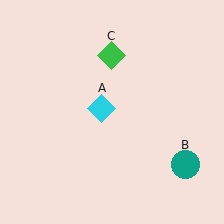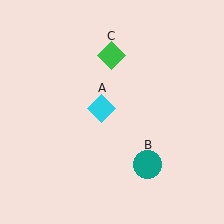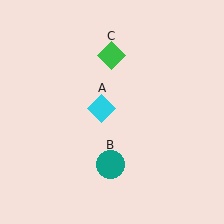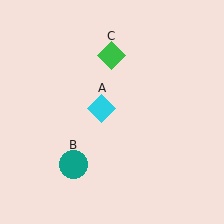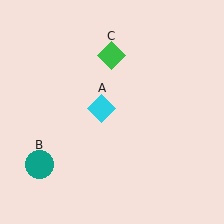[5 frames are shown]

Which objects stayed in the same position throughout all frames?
Cyan diamond (object A) and green diamond (object C) remained stationary.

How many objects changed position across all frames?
1 object changed position: teal circle (object B).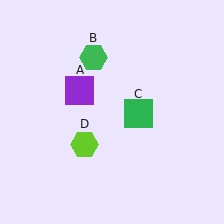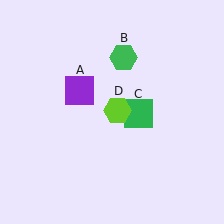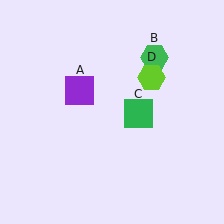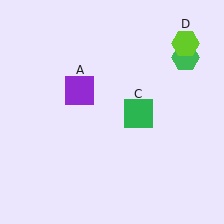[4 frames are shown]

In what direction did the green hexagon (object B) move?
The green hexagon (object B) moved right.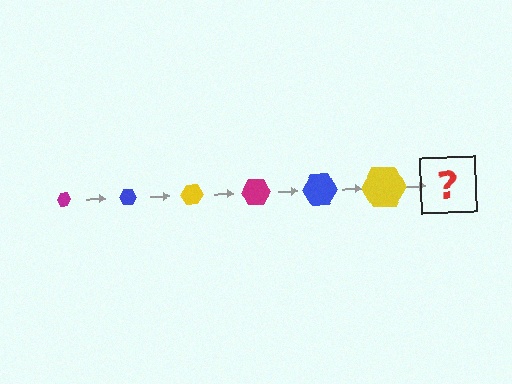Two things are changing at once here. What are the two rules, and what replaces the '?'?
The two rules are that the hexagon grows larger each step and the color cycles through magenta, blue, and yellow. The '?' should be a magenta hexagon, larger than the previous one.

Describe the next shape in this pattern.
It should be a magenta hexagon, larger than the previous one.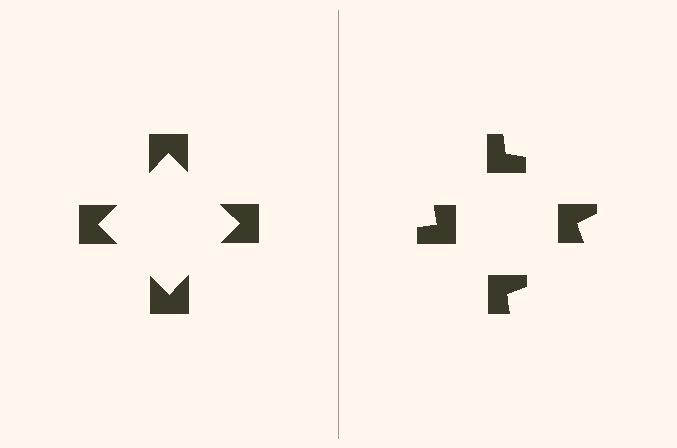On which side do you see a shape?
An illusory square appears on the left side. On the right side the wedge cuts are rotated, so no coherent shape forms.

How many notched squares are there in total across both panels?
8 — 4 on each side.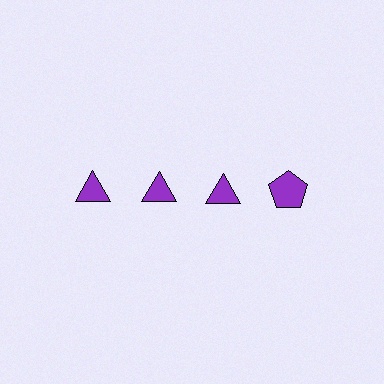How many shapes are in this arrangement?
There are 4 shapes arranged in a grid pattern.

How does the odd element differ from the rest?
It has a different shape: pentagon instead of triangle.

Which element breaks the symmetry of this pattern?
The purple pentagon in the top row, second from right column breaks the symmetry. All other shapes are purple triangles.